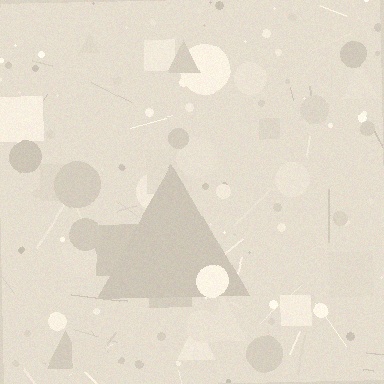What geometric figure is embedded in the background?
A triangle is embedded in the background.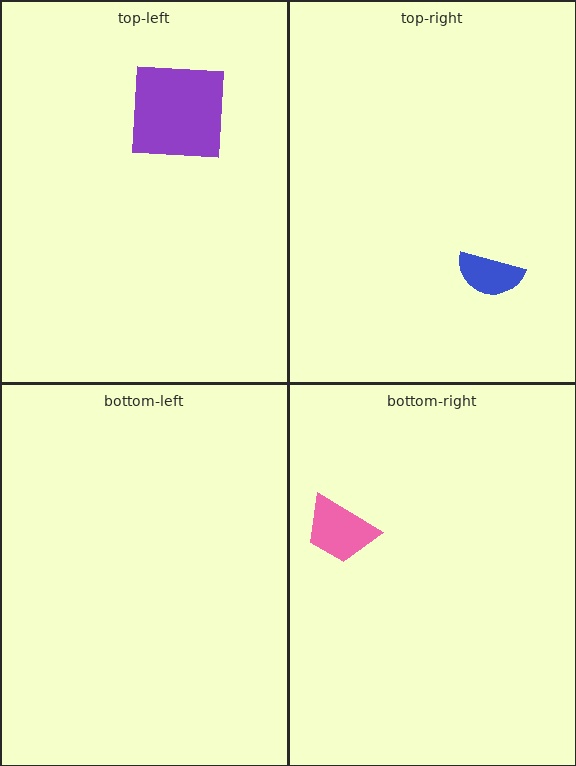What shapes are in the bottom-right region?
The pink trapezoid.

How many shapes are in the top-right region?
1.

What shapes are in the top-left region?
The purple square.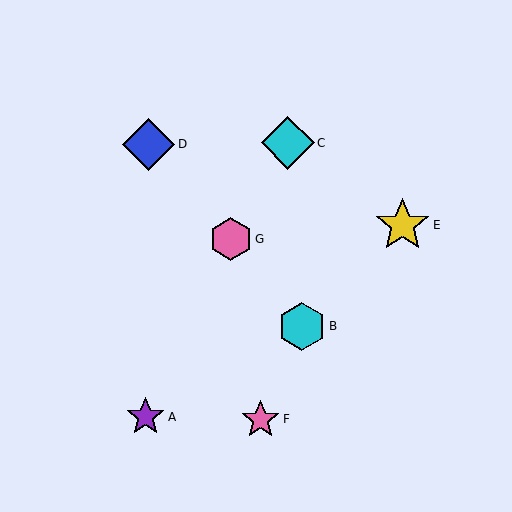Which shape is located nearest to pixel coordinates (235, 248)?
The pink hexagon (labeled G) at (231, 239) is nearest to that location.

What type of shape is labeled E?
Shape E is a yellow star.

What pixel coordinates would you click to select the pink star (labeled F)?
Click at (260, 419) to select the pink star F.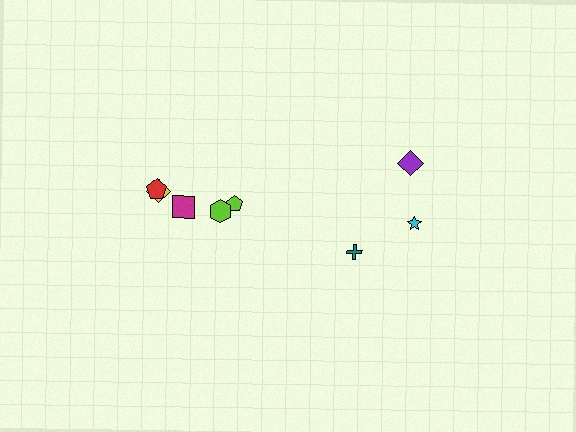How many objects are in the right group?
There are 3 objects.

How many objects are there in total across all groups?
There are 8 objects.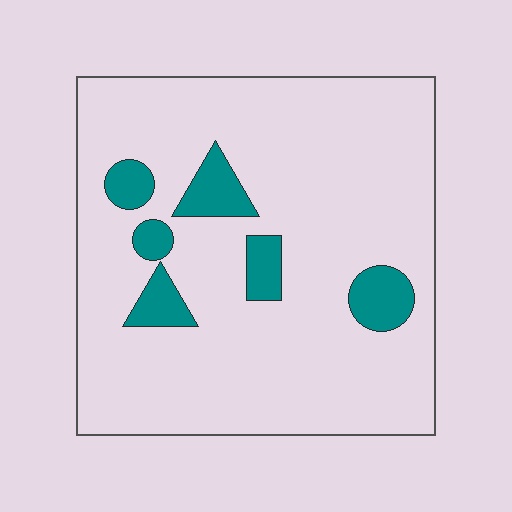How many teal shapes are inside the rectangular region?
6.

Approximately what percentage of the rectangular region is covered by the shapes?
Approximately 10%.